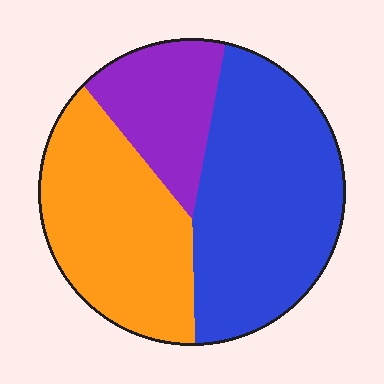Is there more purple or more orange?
Orange.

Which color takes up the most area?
Blue, at roughly 45%.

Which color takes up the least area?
Purple, at roughly 20%.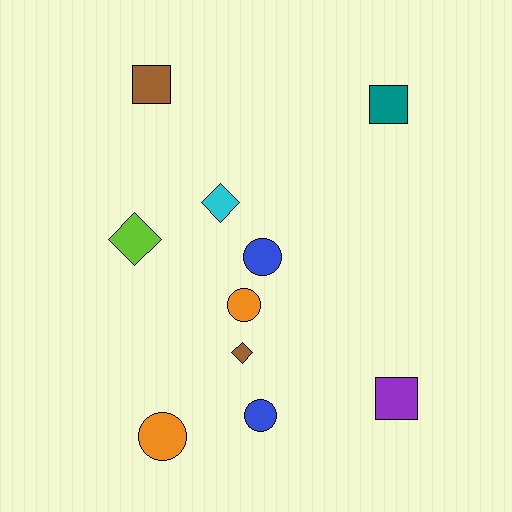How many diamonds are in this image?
There are 3 diamonds.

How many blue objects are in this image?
There are 2 blue objects.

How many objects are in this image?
There are 10 objects.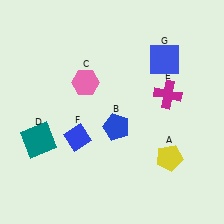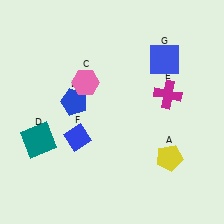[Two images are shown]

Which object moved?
The blue pentagon (B) moved left.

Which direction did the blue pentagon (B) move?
The blue pentagon (B) moved left.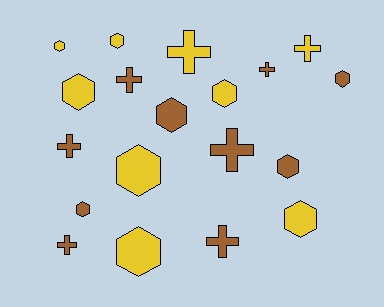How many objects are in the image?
There are 19 objects.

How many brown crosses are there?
There are 6 brown crosses.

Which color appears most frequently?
Brown, with 10 objects.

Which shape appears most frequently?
Hexagon, with 11 objects.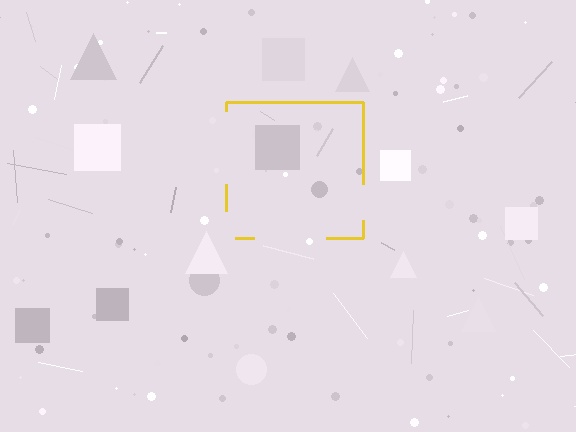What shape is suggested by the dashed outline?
The dashed outline suggests a square.